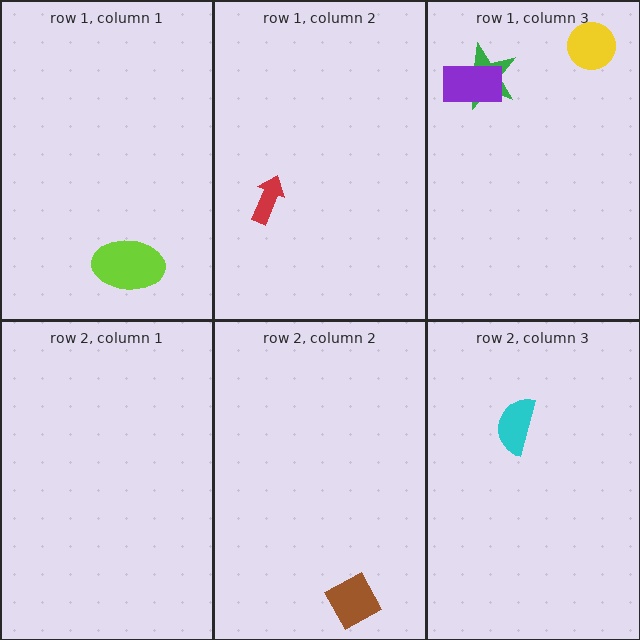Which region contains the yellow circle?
The row 1, column 3 region.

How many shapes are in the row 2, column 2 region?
1.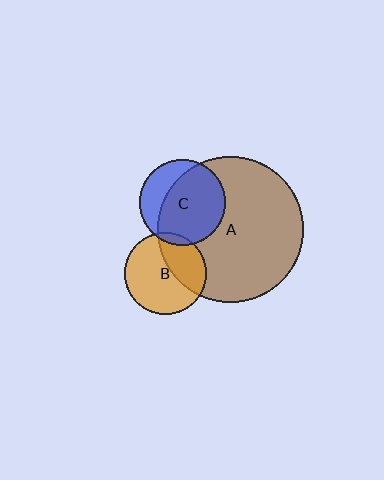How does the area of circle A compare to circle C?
Approximately 2.9 times.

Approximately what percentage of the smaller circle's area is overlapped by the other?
Approximately 35%.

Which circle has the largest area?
Circle A (brown).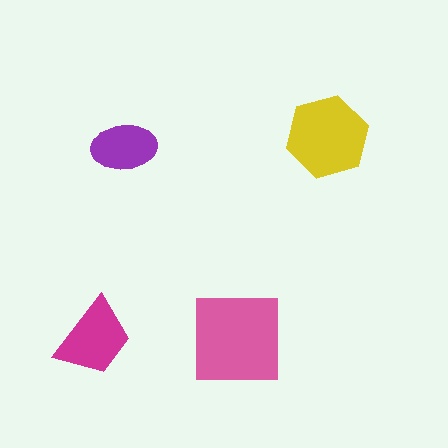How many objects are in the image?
There are 4 objects in the image.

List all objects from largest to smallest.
The pink square, the yellow hexagon, the magenta trapezoid, the purple ellipse.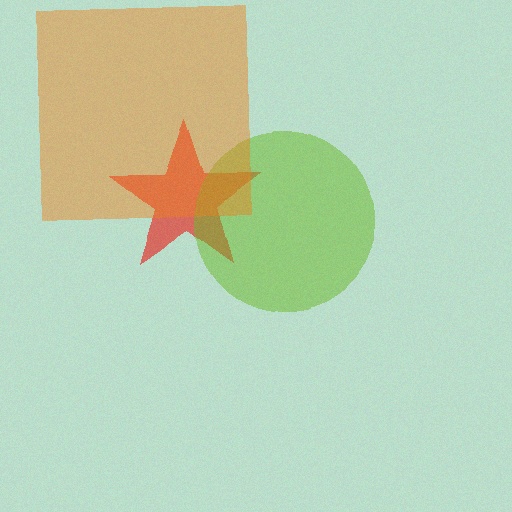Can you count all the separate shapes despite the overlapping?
Yes, there are 3 separate shapes.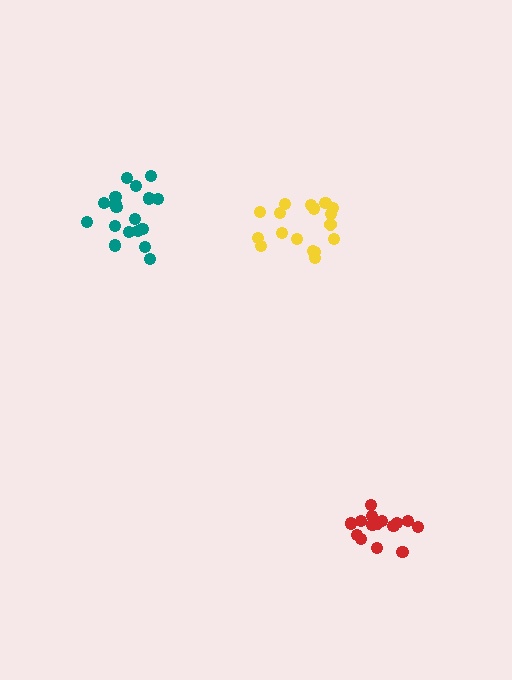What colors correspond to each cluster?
The clusters are colored: yellow, teal, red.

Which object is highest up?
The teal cluster is topmost.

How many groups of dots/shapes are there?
There are 3 groups.